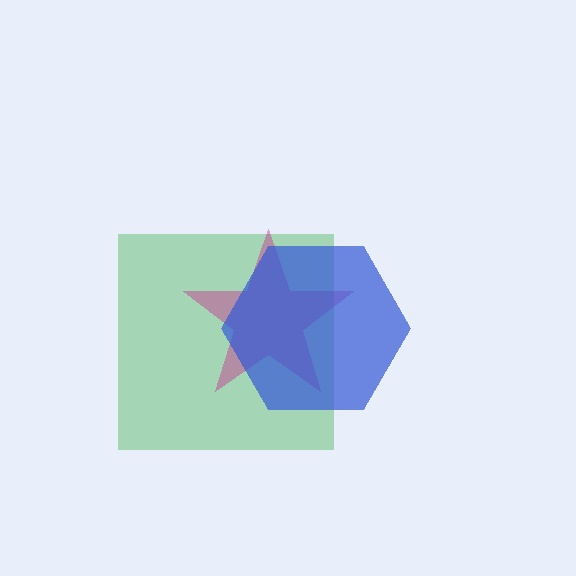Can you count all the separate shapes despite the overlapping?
Yes, there are 3 separate shapes.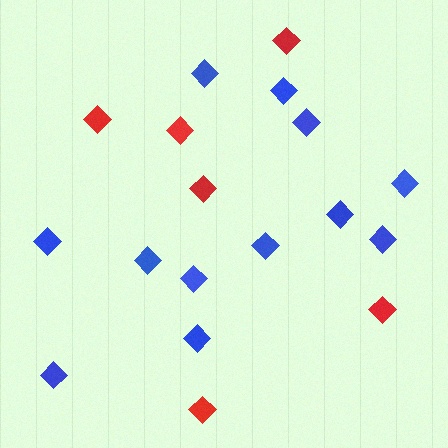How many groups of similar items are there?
There are 2 groups: one group of red diamonds (6) and one group of blue diamonds (12).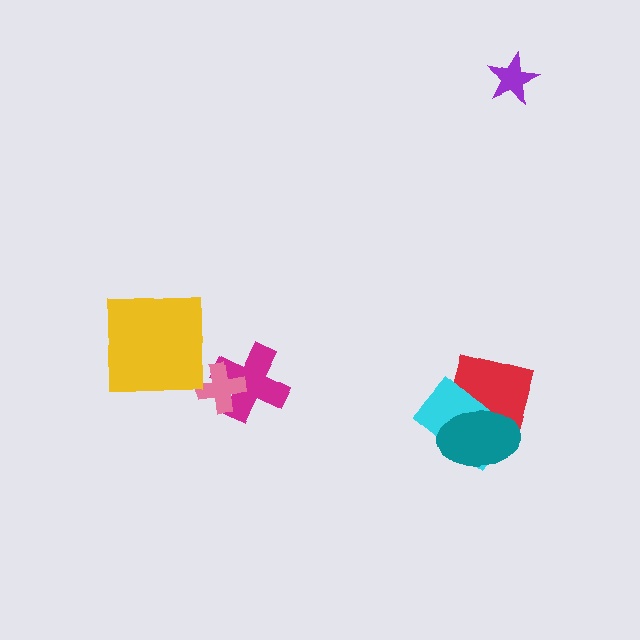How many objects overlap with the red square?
2 objects overlap with the red square.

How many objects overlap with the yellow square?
0 objects overlap with the yellow square.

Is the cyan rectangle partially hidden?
Yes, it is partially covered by another shape.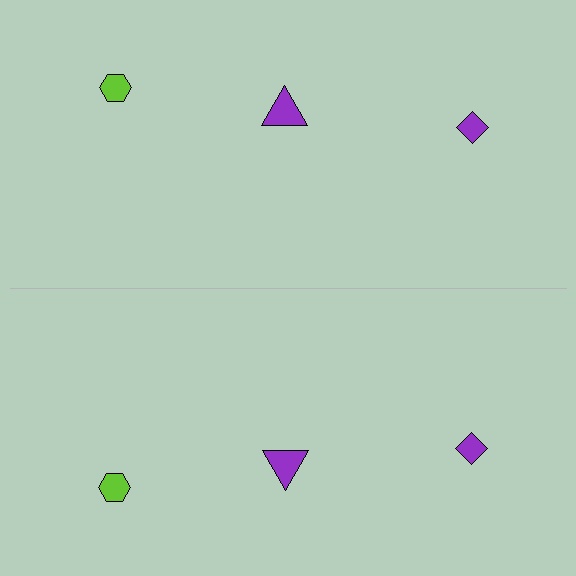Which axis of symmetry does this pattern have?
The pattern has a horizontal axis of symmetry running through the center of the image.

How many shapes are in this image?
There are 6 shapes in this image.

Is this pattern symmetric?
Yes, this pattern has bilateral (reflection) symmetry.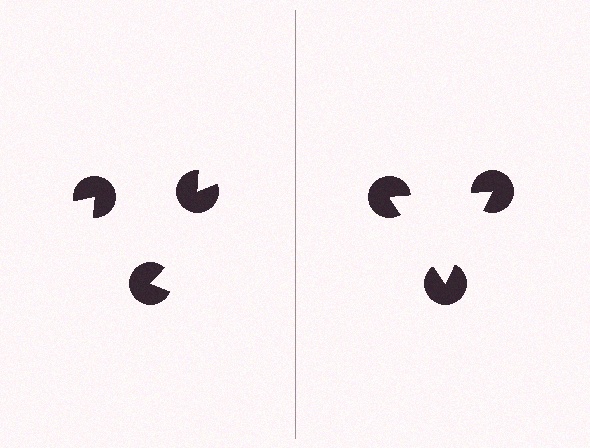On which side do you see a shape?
An illusory triangle appears on the right side. On the left side the wedge cuts are rotated, so no coherent shape forms.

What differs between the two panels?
The pac-man discs are positioned identically on both sides; only the wedge orientations differ. On the right they align to a triangle; on the left they are misaligned.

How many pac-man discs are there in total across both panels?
6 — 3 on each side.